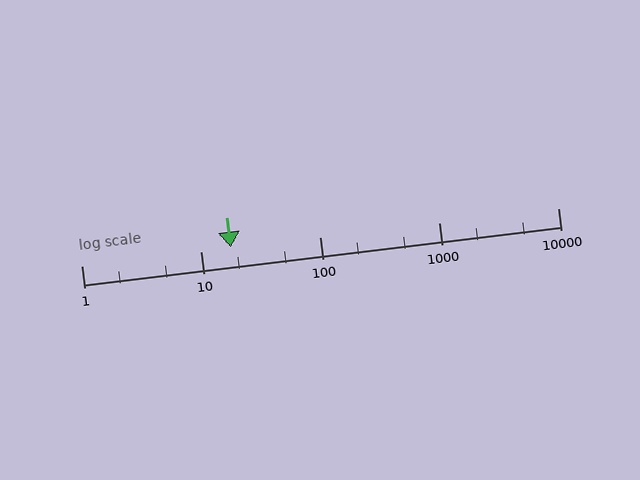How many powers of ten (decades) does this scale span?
The scale spans 4 decades, from 1 to 10000.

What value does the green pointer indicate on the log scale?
The pointer indicates approximately 18.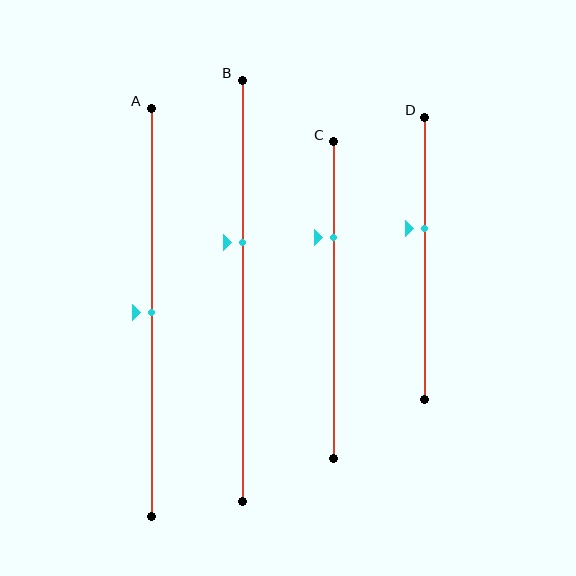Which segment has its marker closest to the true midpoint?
Segment A has its marker closest to the true midpoint.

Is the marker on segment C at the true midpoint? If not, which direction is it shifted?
No, the marker on segment C is shifted upward by about 20% of the segment length.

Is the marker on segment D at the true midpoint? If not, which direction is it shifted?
No, the marker on segment D is shifted upward by about 11% of the segment length.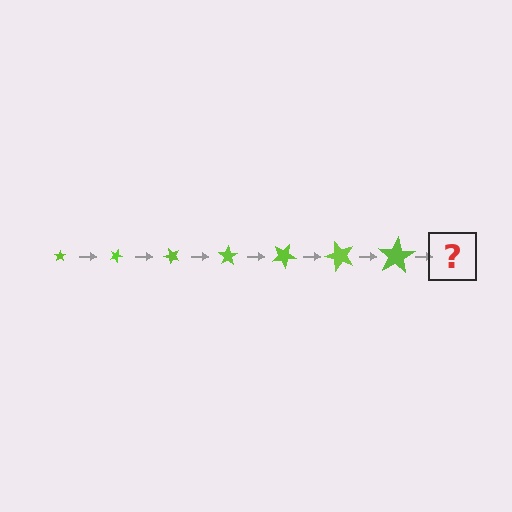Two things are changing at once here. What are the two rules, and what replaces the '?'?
The two rules are that the star grows larger each step and it rotates 25 degrees each step. The '?' should be a star, larger than the previous one and rotated 175 degrees from the start.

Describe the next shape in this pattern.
It should be a star, larger than the previous one and rotated 175 degrees from the start.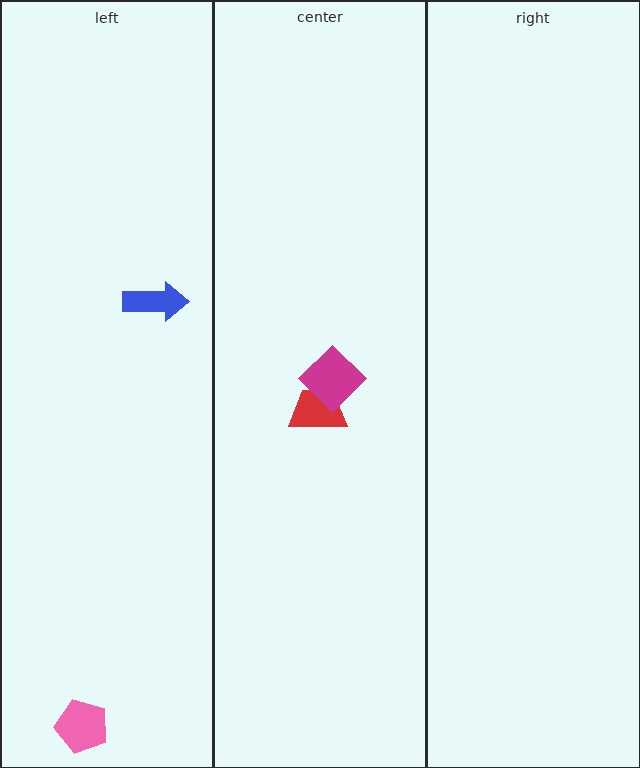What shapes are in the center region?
The red trapezoid, the magenta diamond.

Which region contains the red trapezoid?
The center region.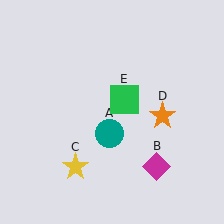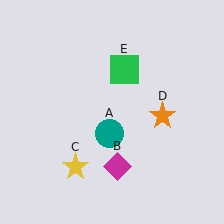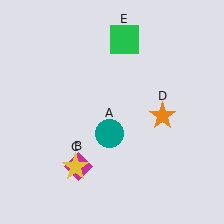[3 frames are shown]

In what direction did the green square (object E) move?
The green square (object E) moved up.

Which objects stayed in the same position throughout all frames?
Teal circle (object A) and yellow star (object C) and orange star (object D) remained stationary.